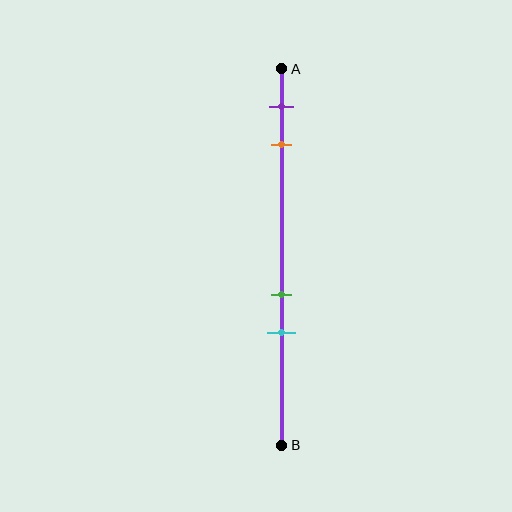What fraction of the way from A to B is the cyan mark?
The cyan mark is approximately 70% (0.7) of the way from A to B.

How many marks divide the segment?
There are 4 marks dividing the segment.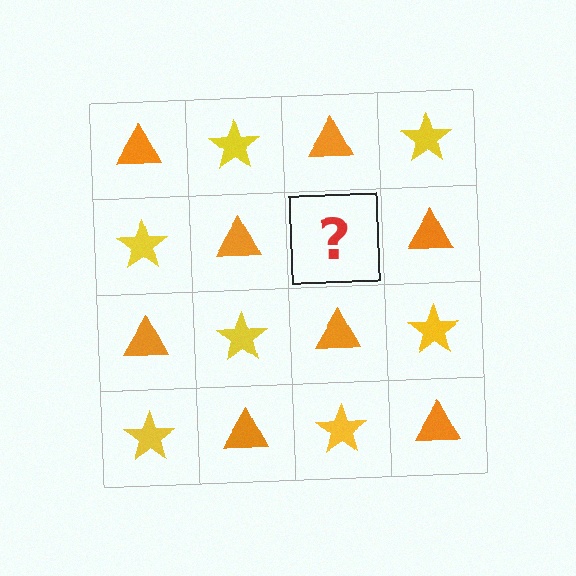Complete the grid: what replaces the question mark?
The question mark should be replaced with a yellow star.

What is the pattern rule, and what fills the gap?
The rule is that it alternates orange triangle and yellow star in a checkerboard pattern. The gap should be filled with a yellow star.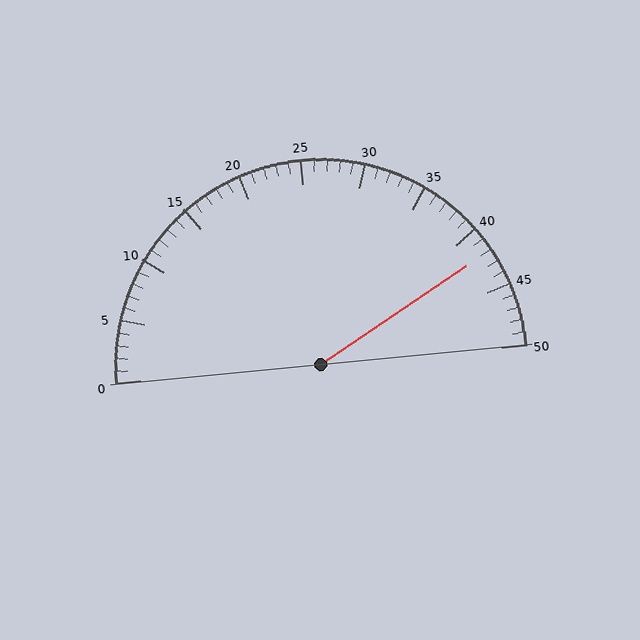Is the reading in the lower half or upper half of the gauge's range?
The reading is in the upper half of the range (0 to 50).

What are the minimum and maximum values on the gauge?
The gauge ranges from 0 to 50.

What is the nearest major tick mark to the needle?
The nearest major tick mark is 40.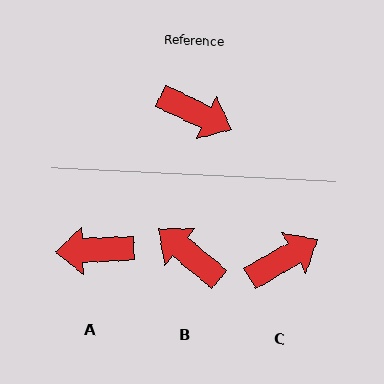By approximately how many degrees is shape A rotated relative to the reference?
Approximately 152 degrees clockwise.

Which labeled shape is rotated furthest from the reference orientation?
B, about 165 degrees away.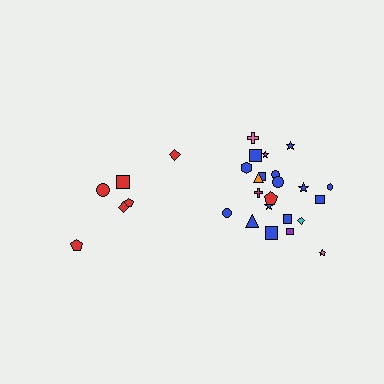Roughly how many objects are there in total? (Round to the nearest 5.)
Roughly 30 objects in total.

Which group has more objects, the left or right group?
The right group.